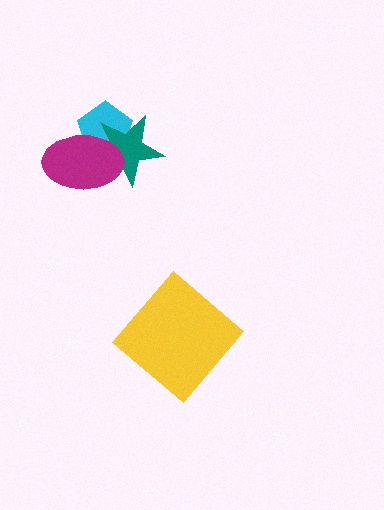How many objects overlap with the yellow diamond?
0 objects overlap with the yellow diamond.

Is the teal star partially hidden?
Yes, it is partially covered by another shape.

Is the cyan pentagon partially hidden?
Yes, it is partially covered by another shape.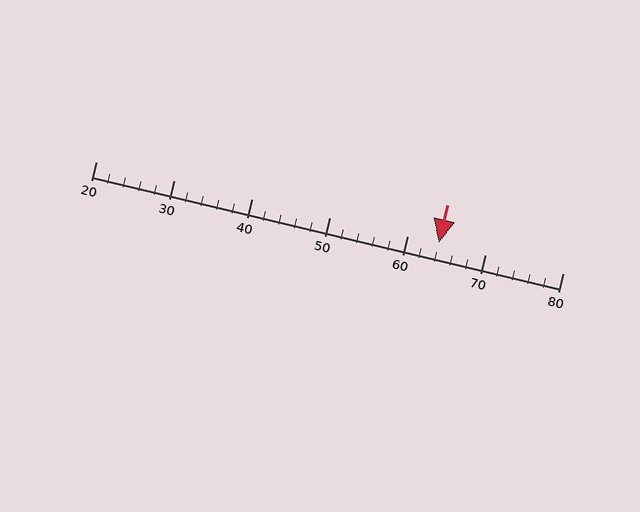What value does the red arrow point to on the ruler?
The red arrow points to approximately 64.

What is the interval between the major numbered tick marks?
The major tick marks are spaced 10 units apart.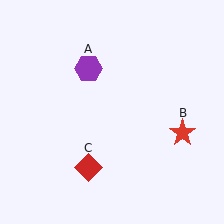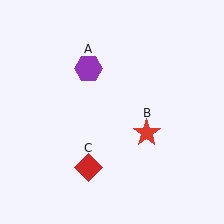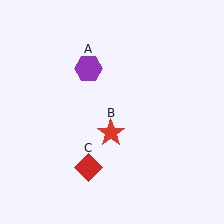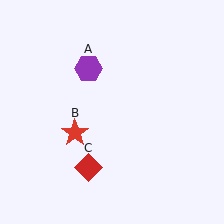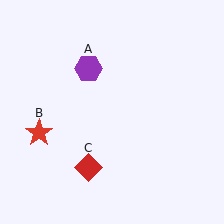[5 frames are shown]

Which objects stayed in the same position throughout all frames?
Purple hexagon (object A) and red diamond (object C) remained stationary.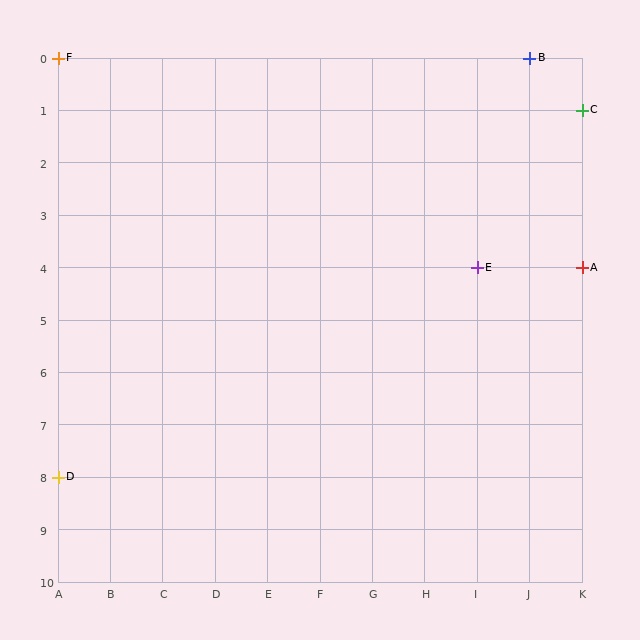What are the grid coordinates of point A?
Point A is at grid coordinates (K, 4).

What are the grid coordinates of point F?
Point F is at grid coordinates (A, 0).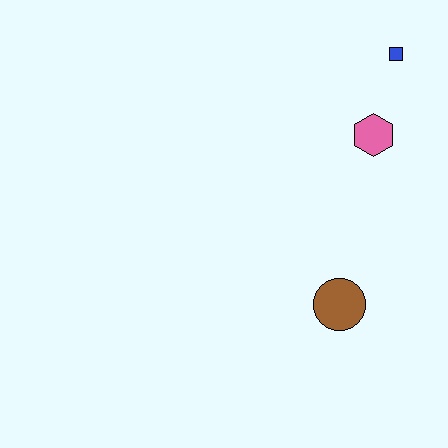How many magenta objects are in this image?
There are no magenta objects.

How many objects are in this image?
There are 3 objects.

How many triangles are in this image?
There are no triangles.